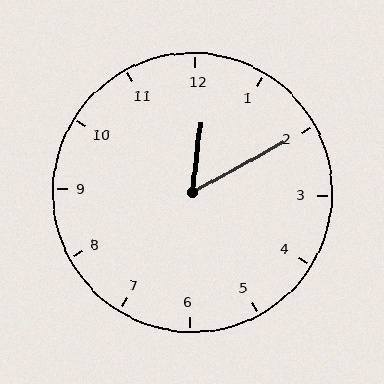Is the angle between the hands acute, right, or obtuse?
It is acute.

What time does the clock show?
12:10.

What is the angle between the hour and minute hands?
Approximately 55 degrees.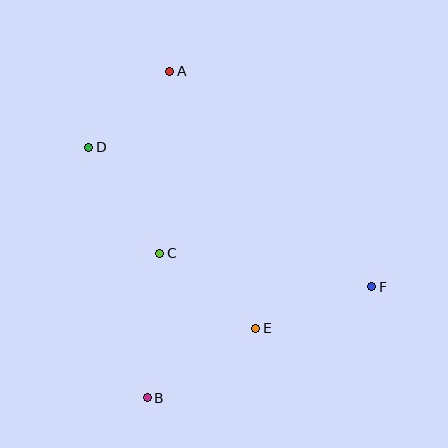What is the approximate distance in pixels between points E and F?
The distance between E and F is approximately 123 pixels.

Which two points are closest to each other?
Points A and D are closest to each other.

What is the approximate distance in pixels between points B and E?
The distance between B and E is approximately 129 pixels.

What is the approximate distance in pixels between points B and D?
The distance between B and D is approximately 258 pixels.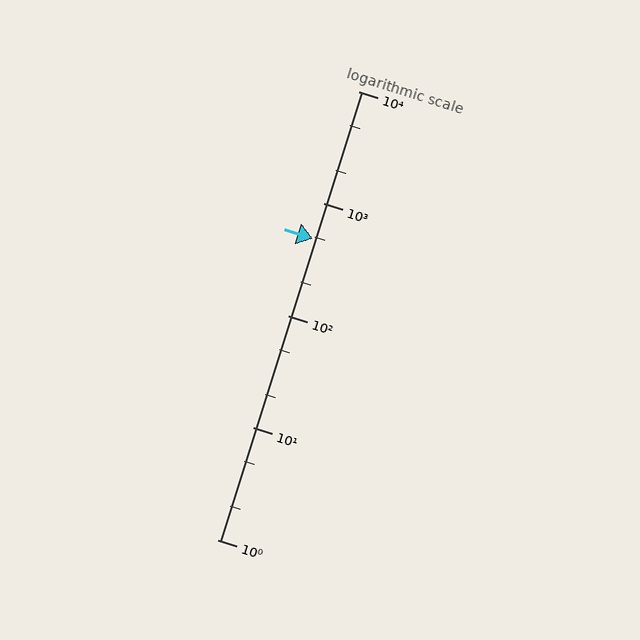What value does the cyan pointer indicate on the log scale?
The pointer indicates approximately 480.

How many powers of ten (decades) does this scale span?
The scale spans 4 decades, from 1 to 10000.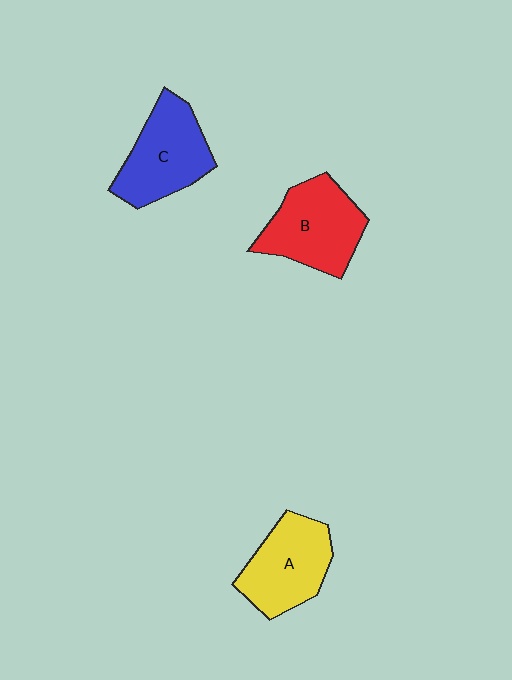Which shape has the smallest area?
Shape A (yellow).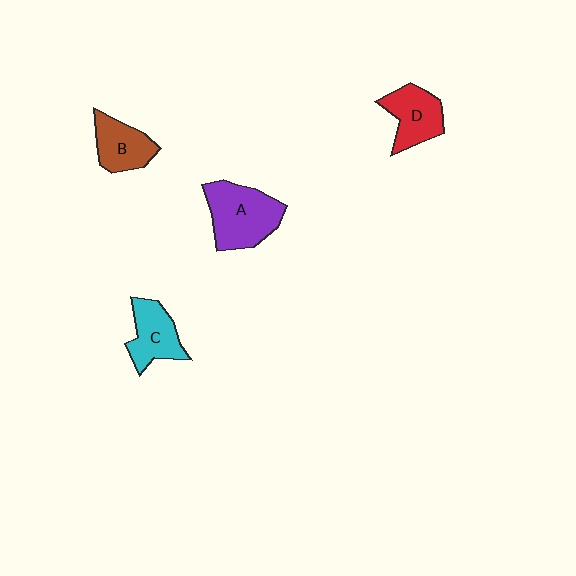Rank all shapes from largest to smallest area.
From largest to smallest: A (purple), D (red), C (cyan), B (brown).